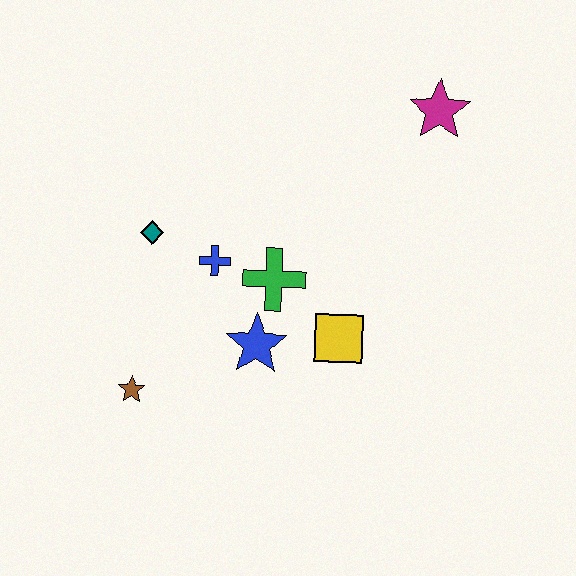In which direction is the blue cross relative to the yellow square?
The blue cross is to the left of the yellow square.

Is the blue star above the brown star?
Yes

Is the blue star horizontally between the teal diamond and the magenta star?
Yes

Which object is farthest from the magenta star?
The brown star is farthest from the magenta star.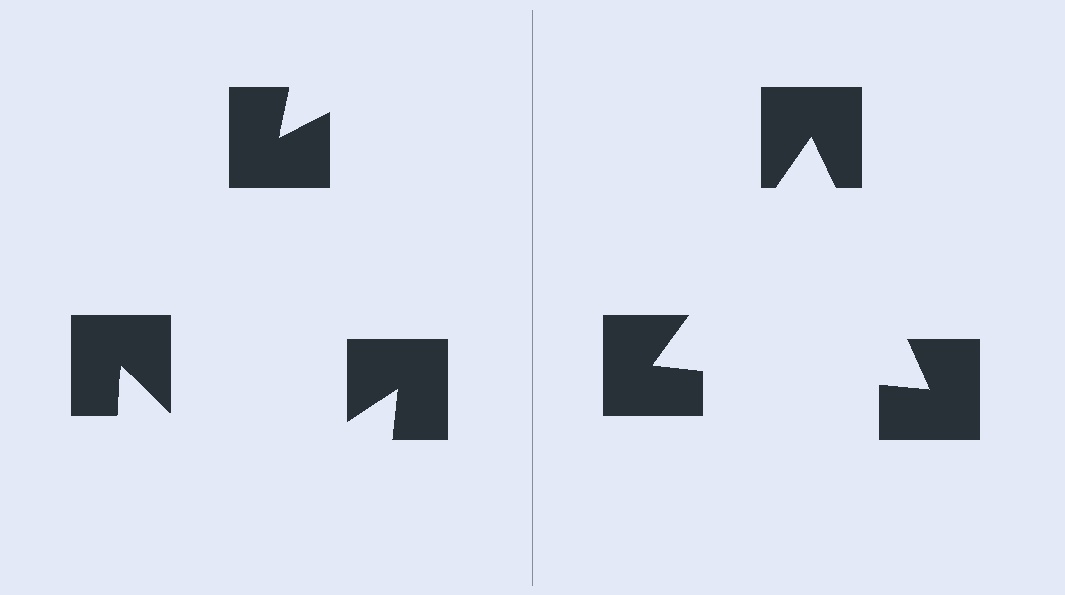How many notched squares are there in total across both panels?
6 — 3 on each side.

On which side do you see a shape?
An illusory triangle appears on the right side. On the left side the wedge cuts are rotated, so no coherent shape forms.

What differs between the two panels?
The notched squares are positioned identically on both sides; only the wedge orientations differ. On the right they align to a triangle; on the left they are misaligned.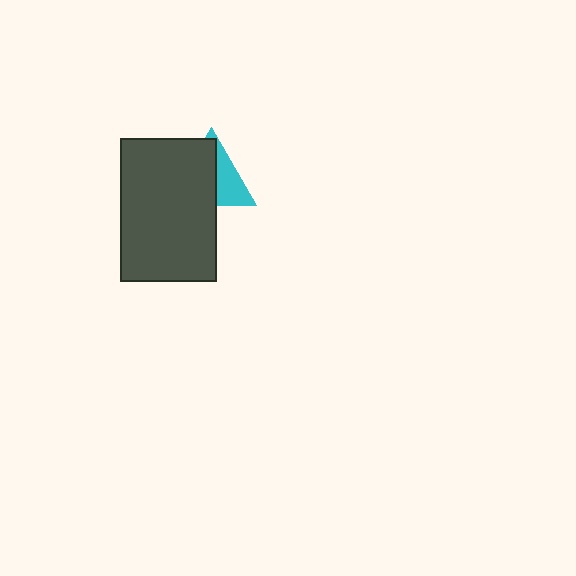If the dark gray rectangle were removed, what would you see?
You would see the complete cyan triangle.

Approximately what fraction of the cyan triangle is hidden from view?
Roughly 61% of the cyan triangle is hidden behind the dark gray rectangle.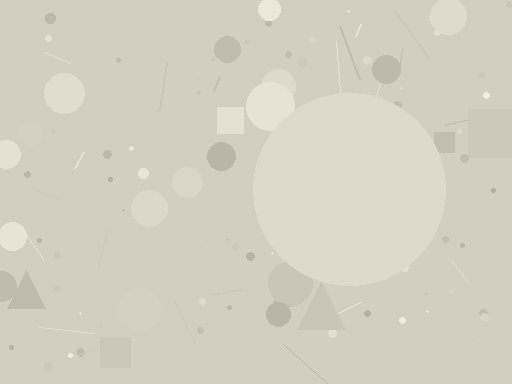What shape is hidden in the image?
A circle is hidden in the image.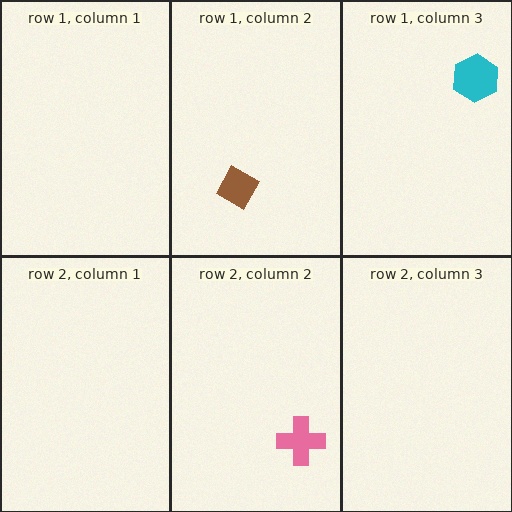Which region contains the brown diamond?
The row 1, column 2 region.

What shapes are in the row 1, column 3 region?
The cyan hexagon.